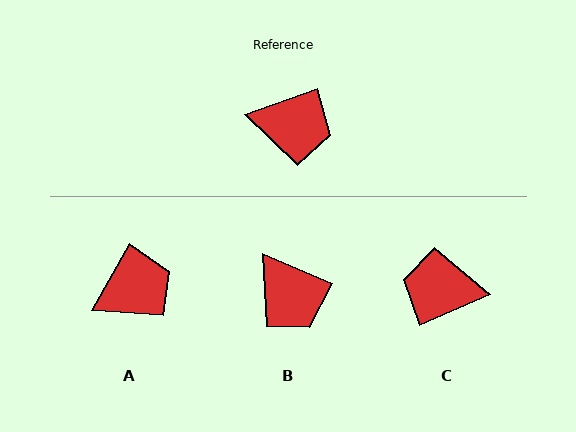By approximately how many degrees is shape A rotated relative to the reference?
Approximately 40 degrees counter-clockwise.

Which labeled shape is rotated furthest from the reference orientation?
C, about 176 degrees away.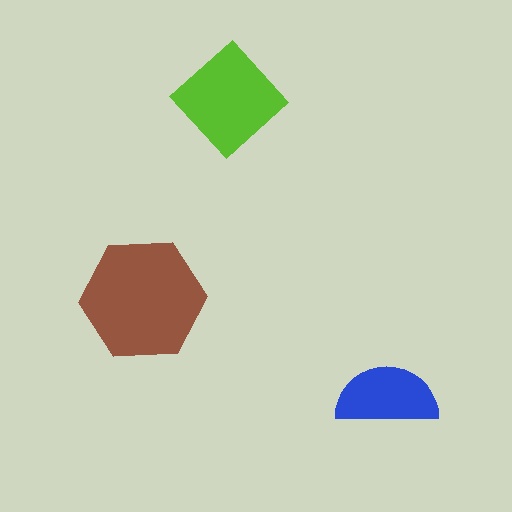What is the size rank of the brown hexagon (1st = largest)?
1st.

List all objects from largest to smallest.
The brown hexagon, the lime diamond, the blue semicircle.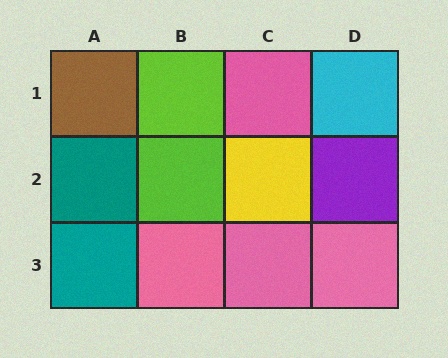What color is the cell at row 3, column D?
Pink.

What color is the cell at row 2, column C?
Yellow.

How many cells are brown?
1 cell is brown.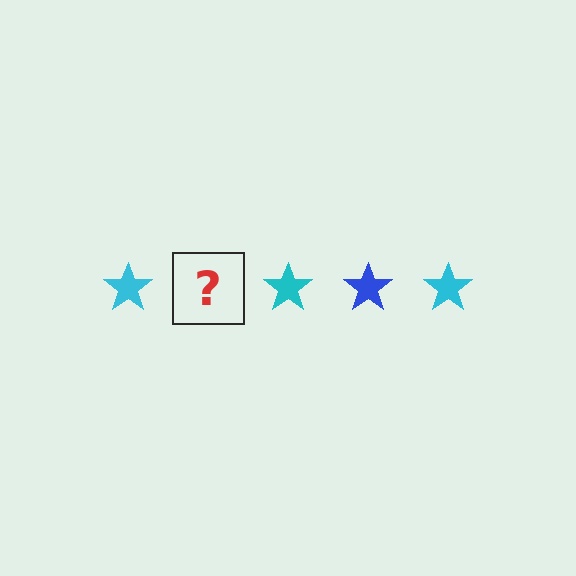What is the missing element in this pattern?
The missing element is a blue star.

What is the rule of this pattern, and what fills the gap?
The rule is that the pattern cycles through cyan, blue stars. The gap should be filled with a blue star.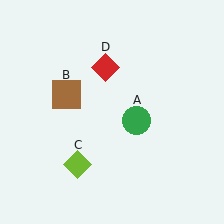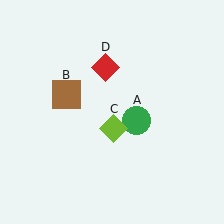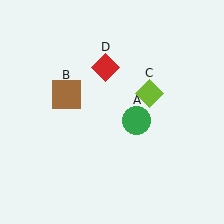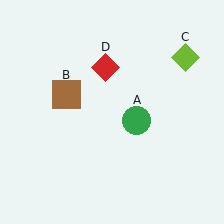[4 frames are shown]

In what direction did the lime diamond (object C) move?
The lime diamond (object C) moved up and to the right.